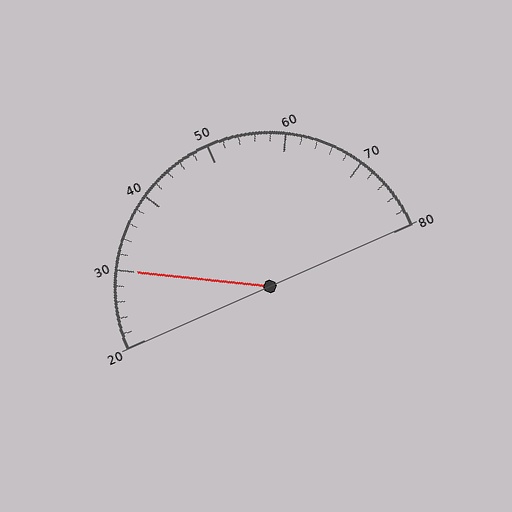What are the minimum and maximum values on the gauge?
The gauge ranges from 20 to 80.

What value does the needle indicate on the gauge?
The needle indicates approximately 30.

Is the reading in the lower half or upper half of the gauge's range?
The reading is in the lower half of the range (20 to 80).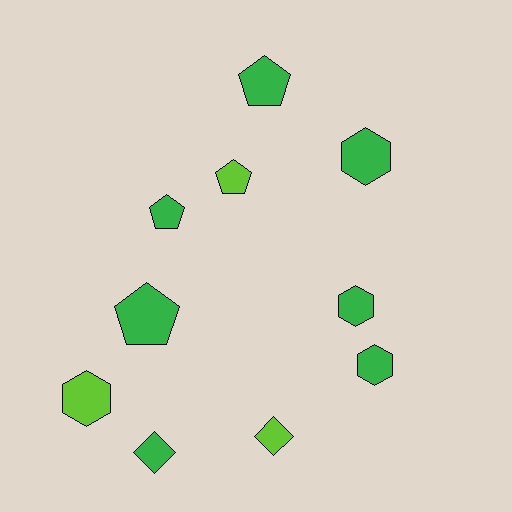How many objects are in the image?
There are 10 objects.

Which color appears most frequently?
Green, with 7 objects.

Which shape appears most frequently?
Pentagon, with 4 objects.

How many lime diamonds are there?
There is 1 lime diamond.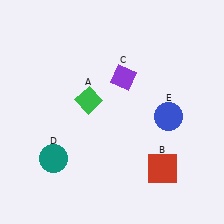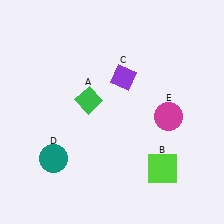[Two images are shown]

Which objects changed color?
B changed from red to lime. E changed from blue to magenta.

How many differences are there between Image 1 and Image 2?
There are 2 differences between the two images.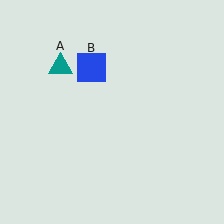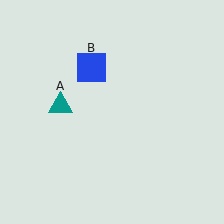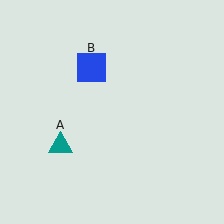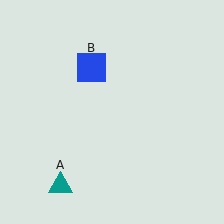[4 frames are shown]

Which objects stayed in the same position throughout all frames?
Blue square (object B) remained stationary.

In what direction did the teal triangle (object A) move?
The teal triangle (object A) moved down.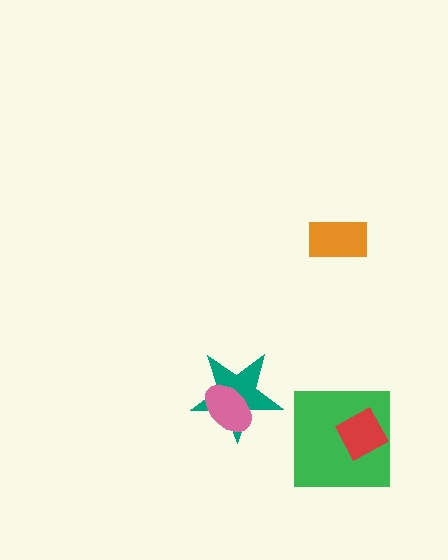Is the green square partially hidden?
Yes, it is partially covered by another shape.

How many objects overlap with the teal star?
1 object overlaps with the teal star.